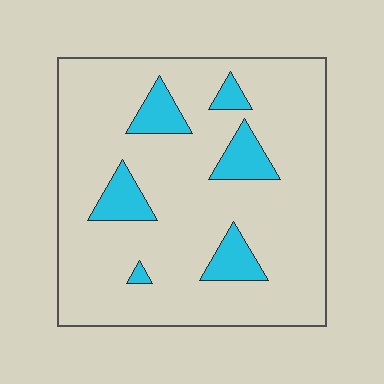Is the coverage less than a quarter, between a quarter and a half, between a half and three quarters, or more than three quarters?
Less than a quarter.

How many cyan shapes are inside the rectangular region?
6.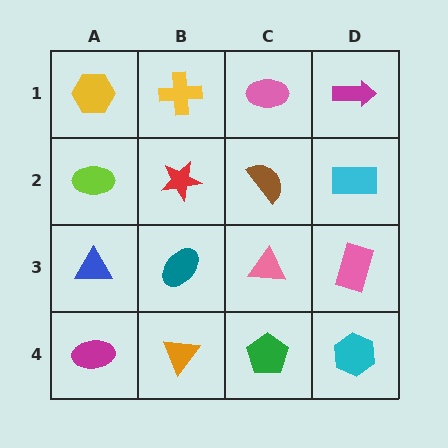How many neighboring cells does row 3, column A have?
3.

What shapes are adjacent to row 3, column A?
A lime ellipse (row 2, column A), a magenta ellipse (row 4, column A), a teal ellipse (row 3, column B).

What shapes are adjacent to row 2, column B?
A yellow cross (row 1, column B), a teal ellipse (row 3, column B), a lime ellipse (row 2, column A), a brown semicircle (row 2, column C).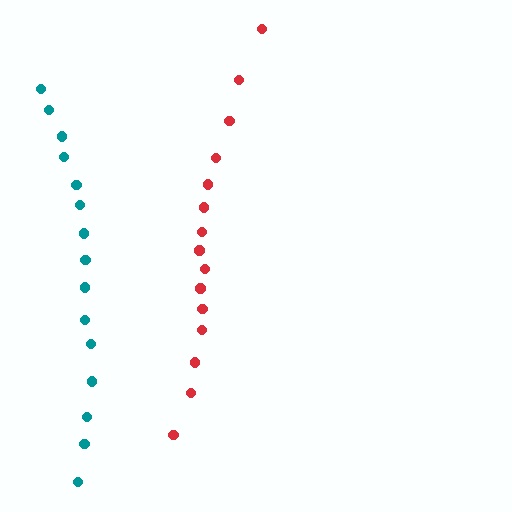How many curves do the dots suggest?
There are 2 distinct paths.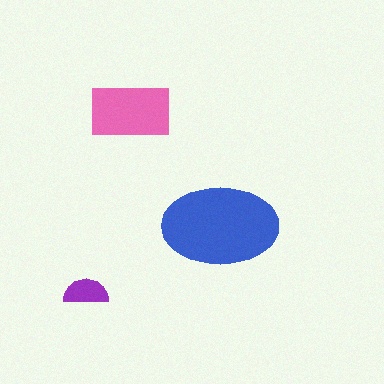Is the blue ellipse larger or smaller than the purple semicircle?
Larger.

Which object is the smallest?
The purple semicircle.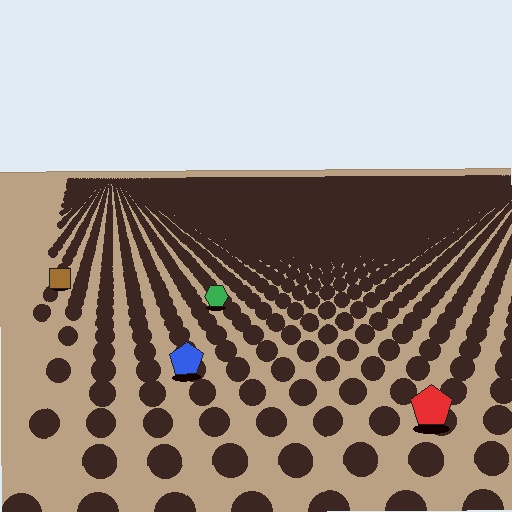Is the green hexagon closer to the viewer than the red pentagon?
No. The red pentagon is closer — you can tell from the texture gradient: the ground texture is coarser near it.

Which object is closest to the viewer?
The red pentagon is closest. The texture marks near it are larger and more spread out.